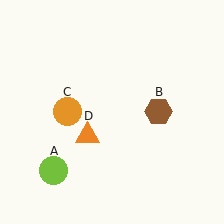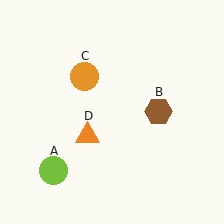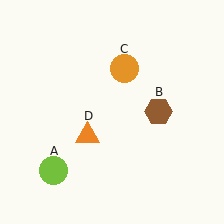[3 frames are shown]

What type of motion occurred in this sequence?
The orange circle (object C) rotated clockwise around the center of the scene.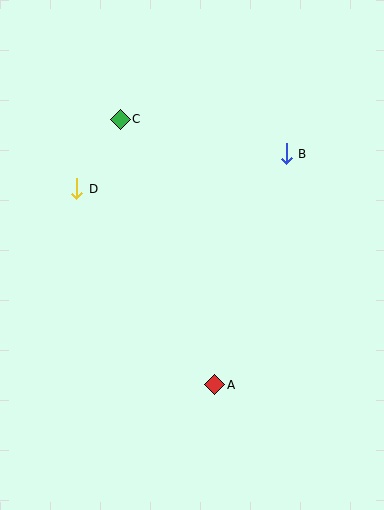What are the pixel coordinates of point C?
Point C is at (120, 119).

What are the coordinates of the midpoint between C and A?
The midpoint between C and A is at (167, 252).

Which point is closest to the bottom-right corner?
Point A is closest to the bottom-right corner.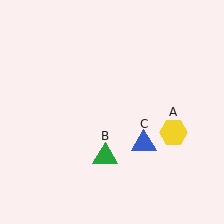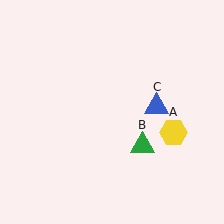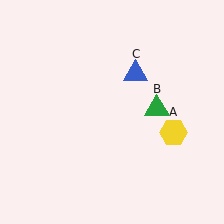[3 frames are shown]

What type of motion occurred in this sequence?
The green triangle (object B), blue triangle (object C) rotated counterclockwise around the center of the scene.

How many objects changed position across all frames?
2 objects changed position: green triangle (object B), blue triangle (object C).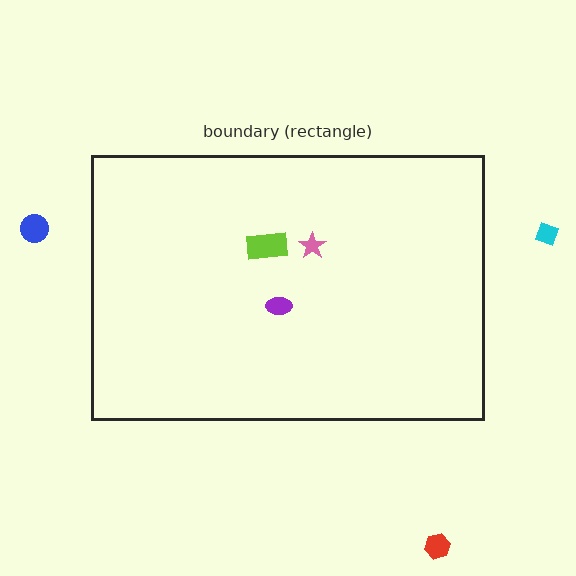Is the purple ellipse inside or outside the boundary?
Inside.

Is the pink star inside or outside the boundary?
Inside.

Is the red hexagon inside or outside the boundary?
Outside.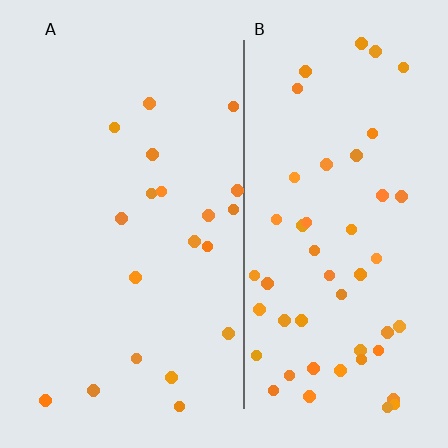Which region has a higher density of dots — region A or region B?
B (the right).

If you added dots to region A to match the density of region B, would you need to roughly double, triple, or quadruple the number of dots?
Approximately triple.